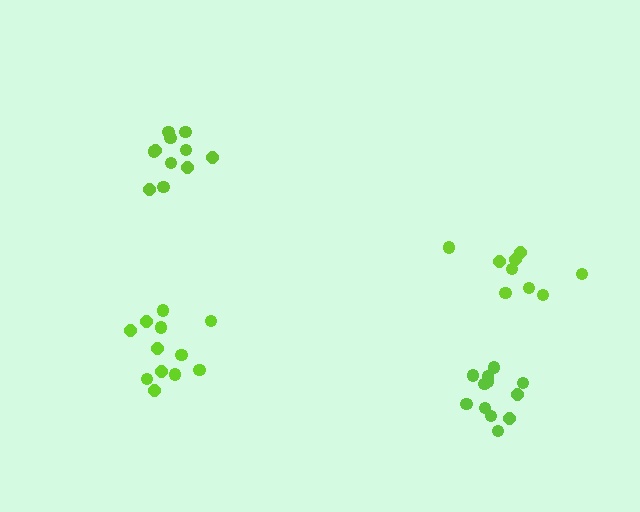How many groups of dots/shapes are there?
There are 4 groups.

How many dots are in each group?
Group 1: 12 dots, Group 2: 9 dots, Group 3: 12 dots, Group 4: 11 dots (44 total).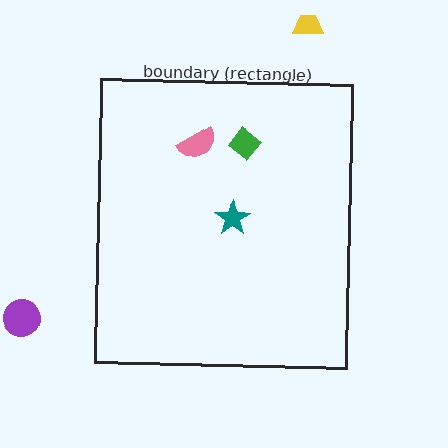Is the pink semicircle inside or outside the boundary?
Inside.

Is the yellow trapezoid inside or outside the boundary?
Outside.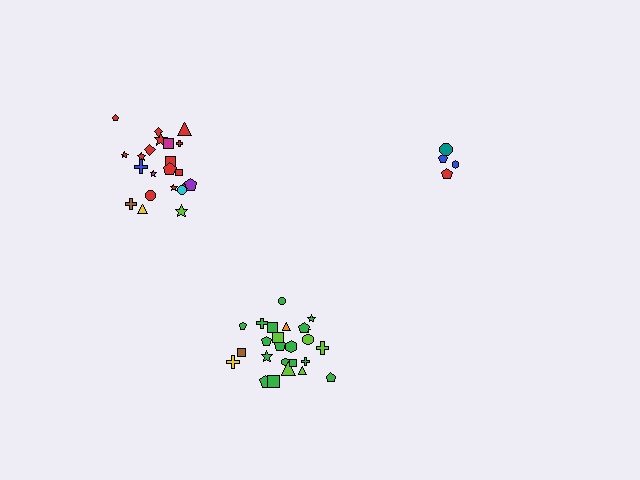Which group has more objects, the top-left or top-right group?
The top-left group.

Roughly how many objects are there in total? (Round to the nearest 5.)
Roughly 50 objects in total.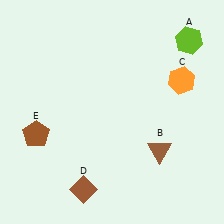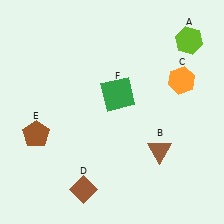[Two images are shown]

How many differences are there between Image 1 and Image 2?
There is 1 difference between the two images.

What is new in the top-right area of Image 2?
A green square (F) was added in the top-right area of Image 2.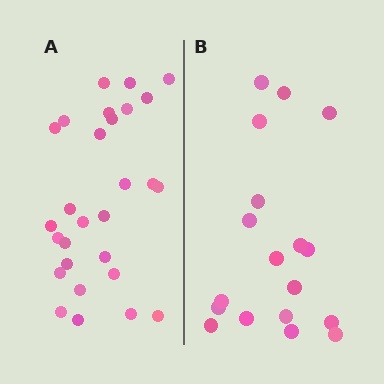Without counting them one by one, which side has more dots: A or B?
Region A (the left region) has more dots.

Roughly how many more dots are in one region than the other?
Region A has roughly 10 or so more dots than region B.